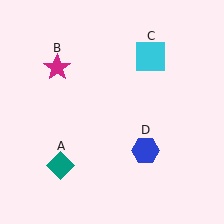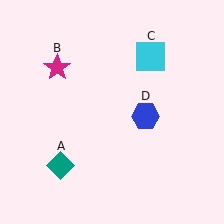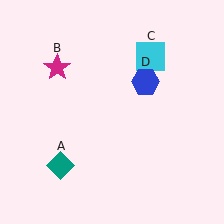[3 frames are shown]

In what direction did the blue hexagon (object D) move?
The blue hexagon (object D) moved up.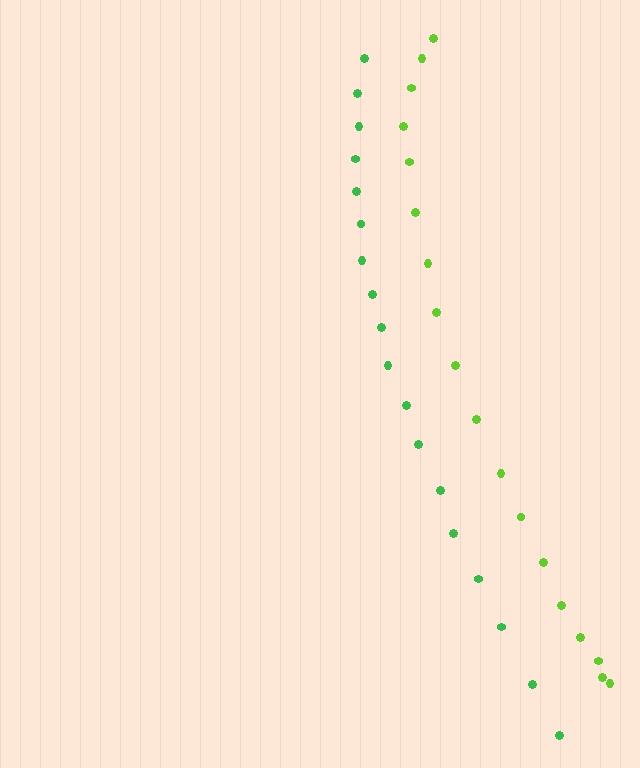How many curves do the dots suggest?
There are 2 distinct paths.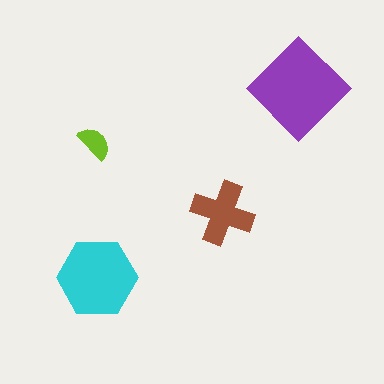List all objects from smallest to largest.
The lime semicircle, the brown cross, the cyan hexagon, the purple diamond.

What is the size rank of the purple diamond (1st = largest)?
1st.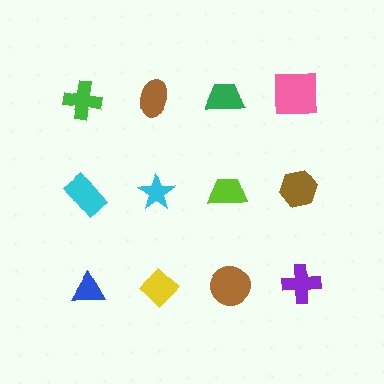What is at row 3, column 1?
A blue triangle.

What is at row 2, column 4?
A brown hexagon.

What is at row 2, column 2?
A cyan star.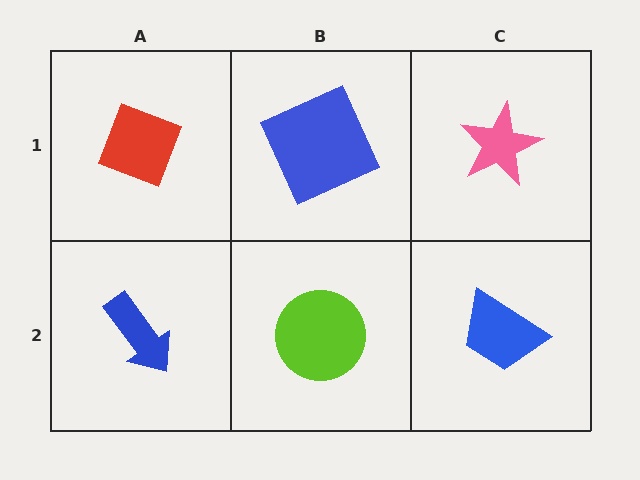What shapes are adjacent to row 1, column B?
A lime circle (row 2, column B), a red diamond (row 1, column A), a pink star (row 1, column C).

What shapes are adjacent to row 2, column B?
A blue square (row 1, column B), a blue arrow (row 2, column A), a blue trapezoid (row 2, column C).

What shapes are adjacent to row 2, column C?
A pink star (row 1, column C), a lime circle (row 2, column B).